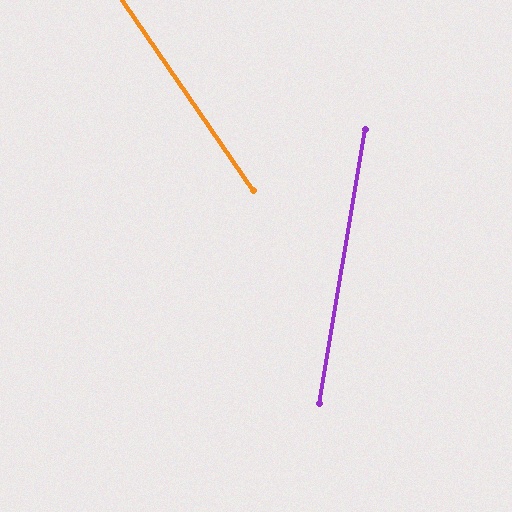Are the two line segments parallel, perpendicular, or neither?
Neither parallel nor perpendicular — they differ by about 44°.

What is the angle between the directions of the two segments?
Approximately 44 degrees.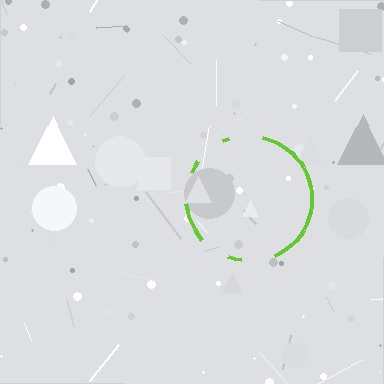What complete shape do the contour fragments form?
The contour fragments form a circle.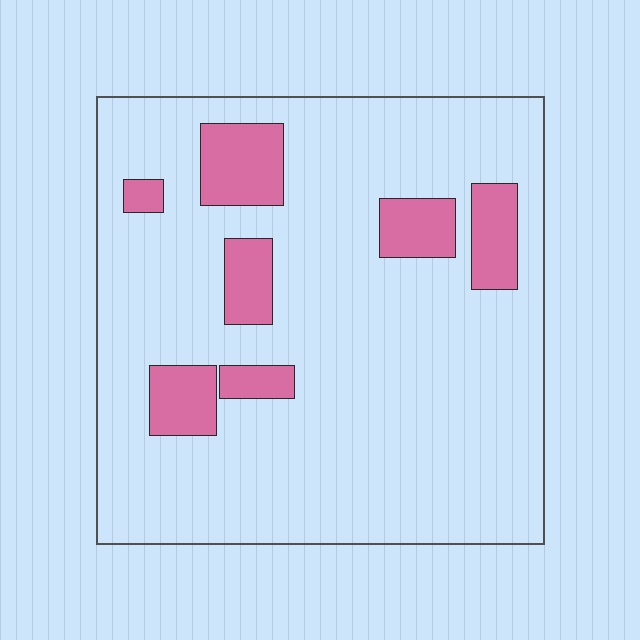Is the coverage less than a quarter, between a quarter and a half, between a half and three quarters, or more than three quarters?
Less than a quarter.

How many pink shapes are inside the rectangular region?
7.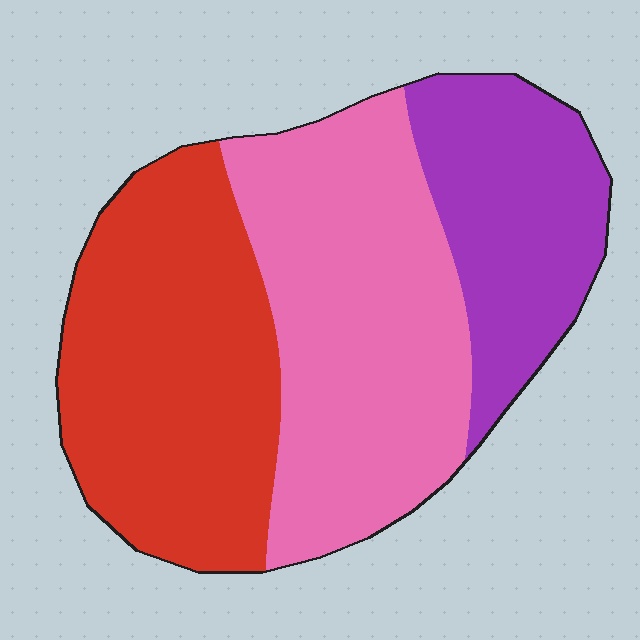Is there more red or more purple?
Red.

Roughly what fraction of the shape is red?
Red takes up between a third and a half of the shape.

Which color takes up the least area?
Purple, at roughly 25%.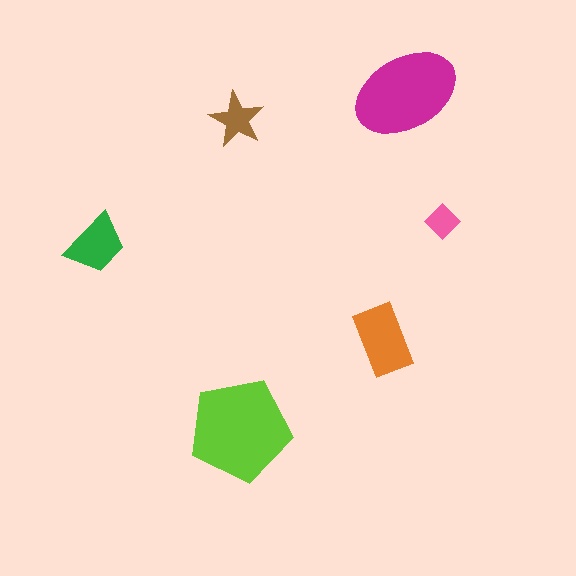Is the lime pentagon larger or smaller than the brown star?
Larger.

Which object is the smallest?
The pink diamond.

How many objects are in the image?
There are 6 objects in the image.